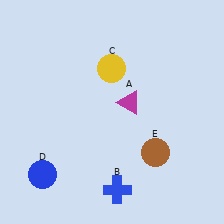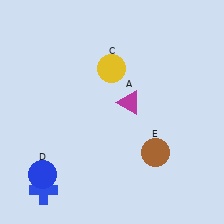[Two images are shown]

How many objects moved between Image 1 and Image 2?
1 object moved between the two images.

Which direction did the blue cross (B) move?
The blue cross (B) moved left.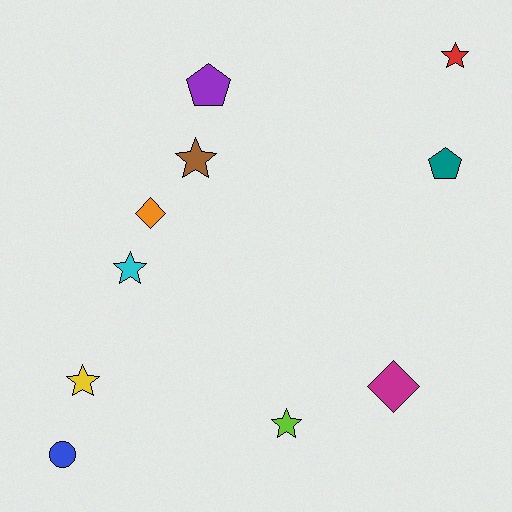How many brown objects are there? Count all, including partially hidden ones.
There is 1 brown object.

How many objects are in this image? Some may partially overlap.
There are 10 objects.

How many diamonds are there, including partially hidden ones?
There are 2 diamonds.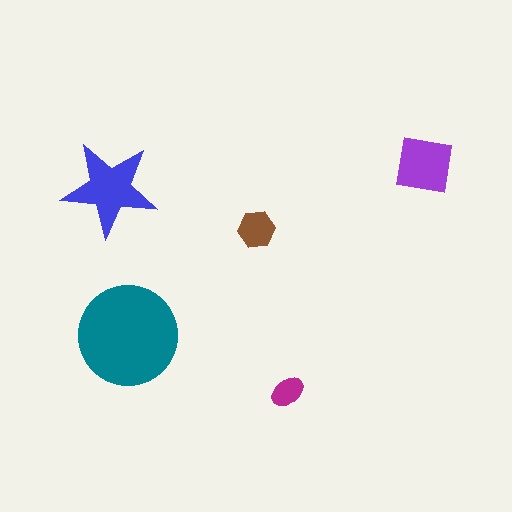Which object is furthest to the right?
The purple square is rightmost.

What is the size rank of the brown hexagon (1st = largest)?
4th.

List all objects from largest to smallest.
The teal circle, the blue star, the purple square, the brown hexagon, the magenta ellipse.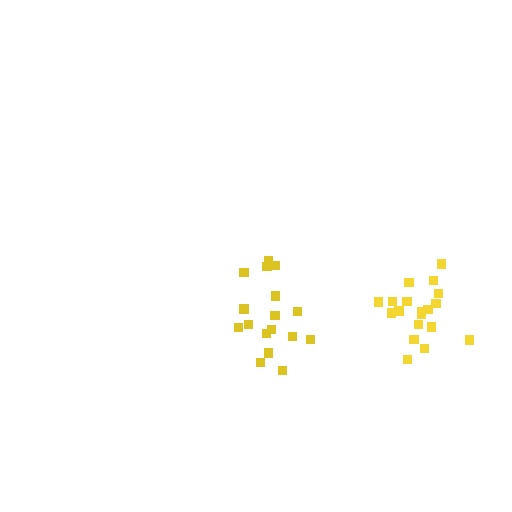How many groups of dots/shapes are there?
There are 2 groups.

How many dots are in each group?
Group 1: 19 dots, Group 2: 17 dots (36 total).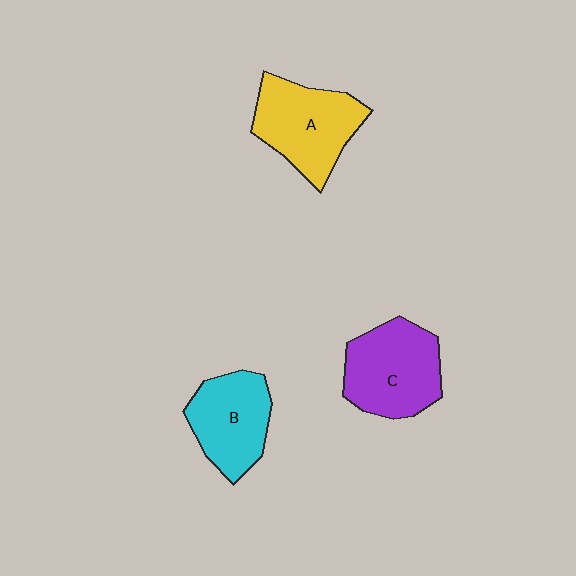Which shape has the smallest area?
Shape B (cyan).